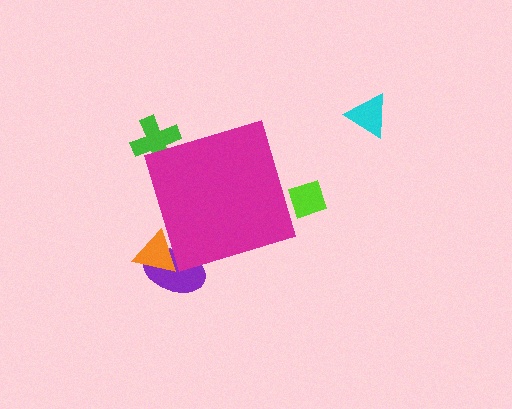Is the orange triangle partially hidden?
Yes, the orange triangle is partially hidden behind the magenta diamond.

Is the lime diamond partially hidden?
Yes, the lime diamond is partially hidden behind the magenta diamond.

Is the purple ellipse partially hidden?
Yes, the purple ellipse is partially hidden behind the magenta diamond.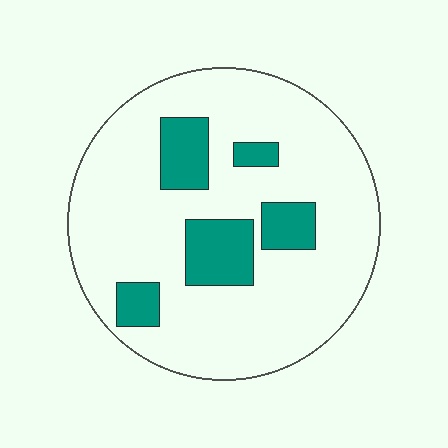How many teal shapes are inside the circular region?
5.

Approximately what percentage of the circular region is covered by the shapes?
Approximately 20%.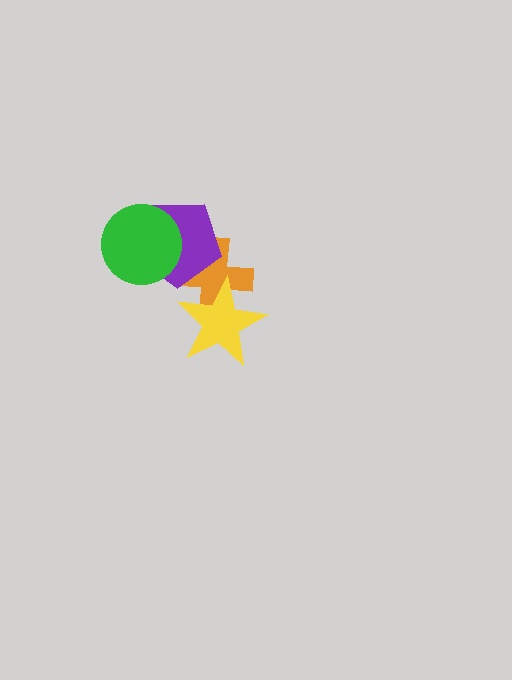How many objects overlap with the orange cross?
2 objects overlap with the orange cross.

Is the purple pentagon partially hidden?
Yes, it is partially covered by another shape.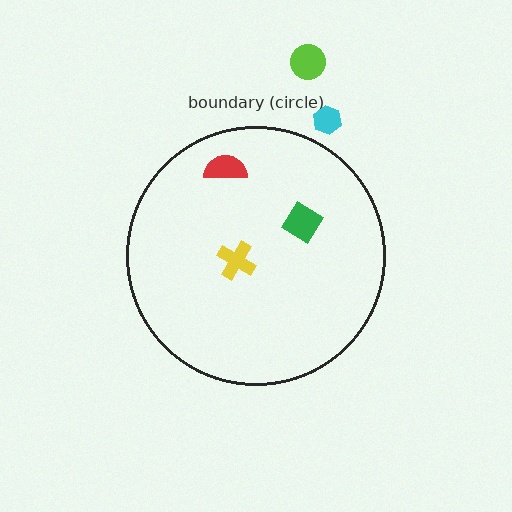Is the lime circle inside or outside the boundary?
Outside.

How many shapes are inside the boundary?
3 inside, 2 outside.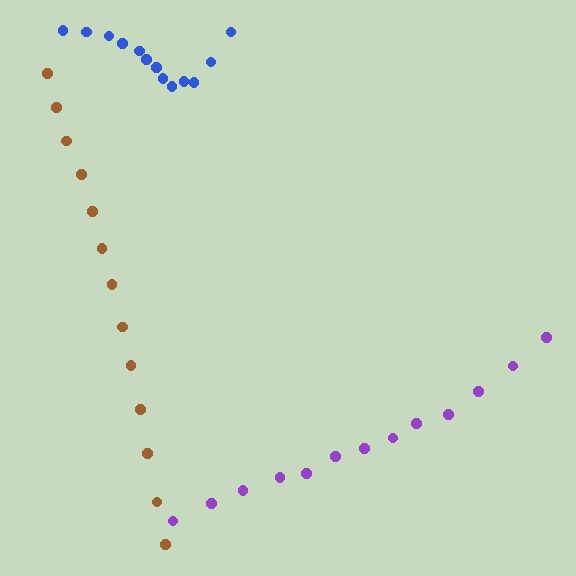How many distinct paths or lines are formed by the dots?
There are 3 distinct paths.